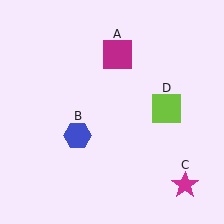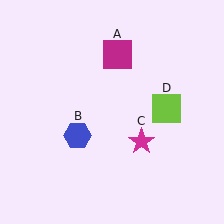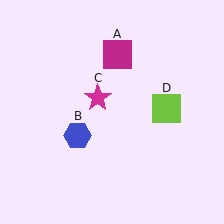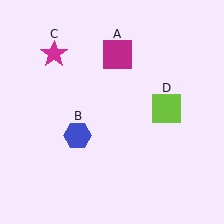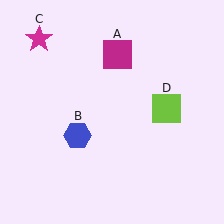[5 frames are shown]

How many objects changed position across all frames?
1 object changed position: magenta star (object C).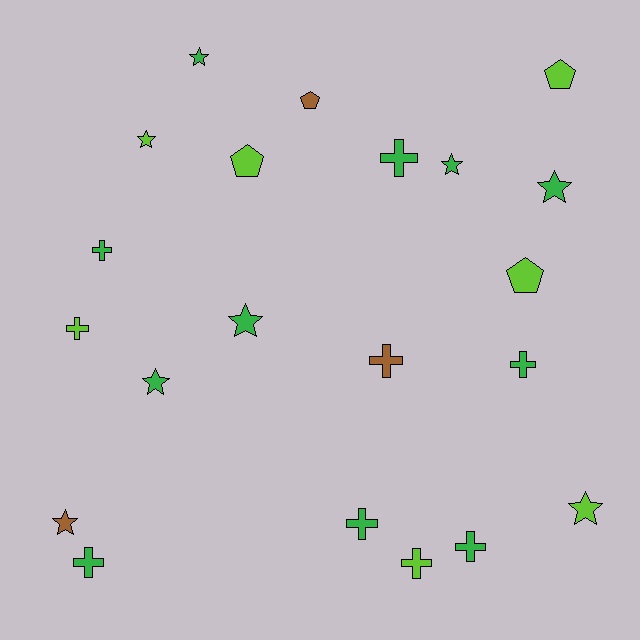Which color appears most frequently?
Green, with 11 objects.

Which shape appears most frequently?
Cross, with 9 objects.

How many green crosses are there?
There are 6 green crosses.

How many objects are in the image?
There are 21 objects.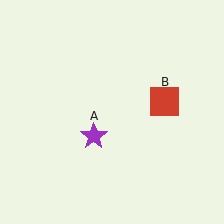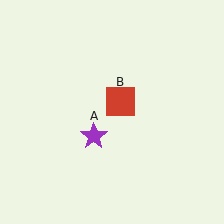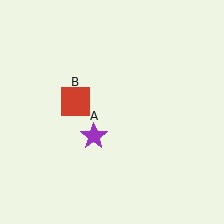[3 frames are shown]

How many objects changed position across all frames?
1 object changed position: red square (object B).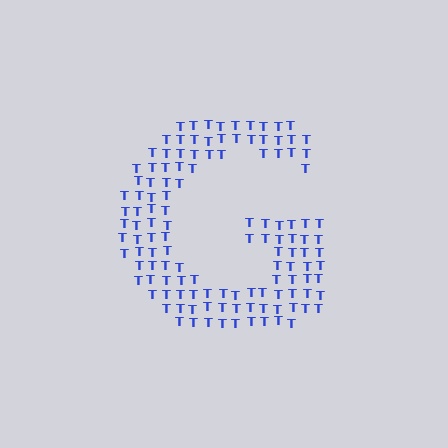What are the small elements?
The small elements are letter T's.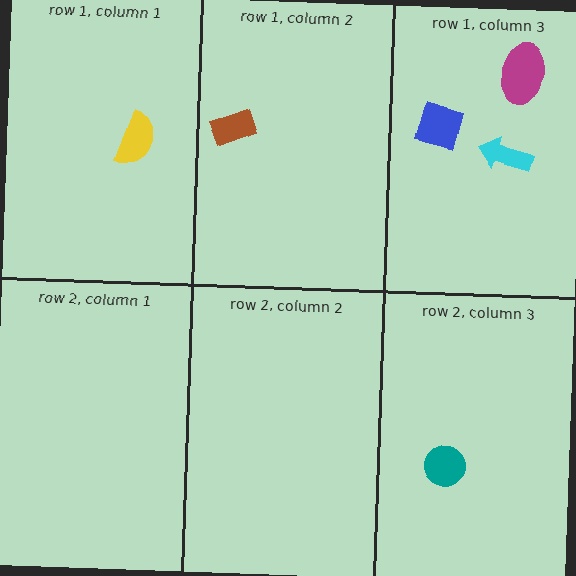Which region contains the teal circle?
The row 2, column 3 region.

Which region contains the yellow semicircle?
The row 1, column 1 region.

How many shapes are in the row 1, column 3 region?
3.